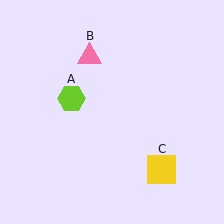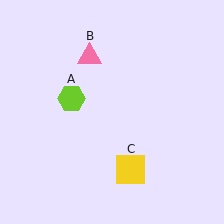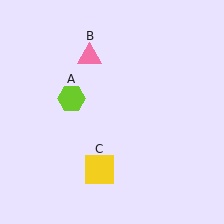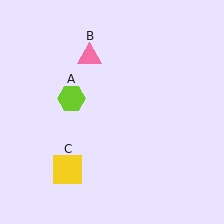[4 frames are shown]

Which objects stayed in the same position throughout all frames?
Lime hexagon (object A) and pink triangle (object B) remained stationary.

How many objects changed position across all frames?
1 object changed position: yellow square (object C).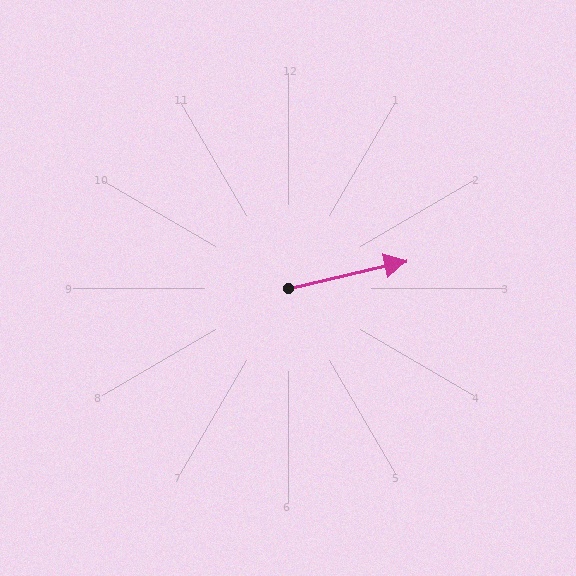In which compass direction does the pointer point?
East.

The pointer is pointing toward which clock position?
Roughly 3 o'clock.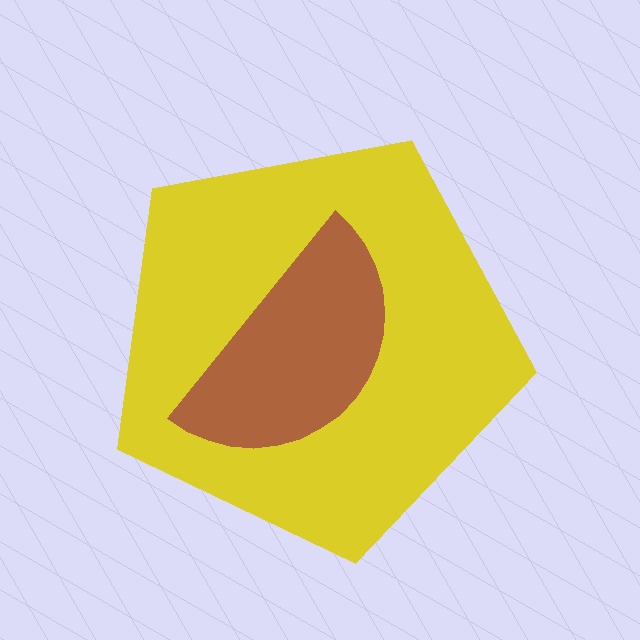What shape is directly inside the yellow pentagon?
The brown semicircle.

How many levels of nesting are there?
2.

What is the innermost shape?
The brown semicircle.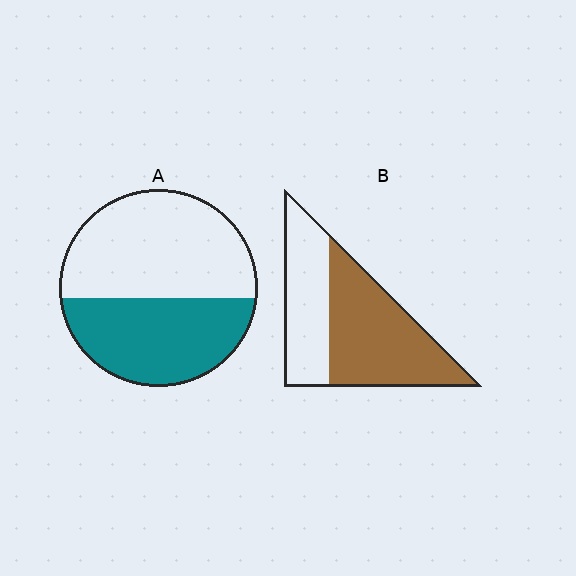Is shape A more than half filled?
No.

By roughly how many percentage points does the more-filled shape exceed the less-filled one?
By roughly 15 percentage points (B over A).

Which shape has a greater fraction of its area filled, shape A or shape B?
Shape B.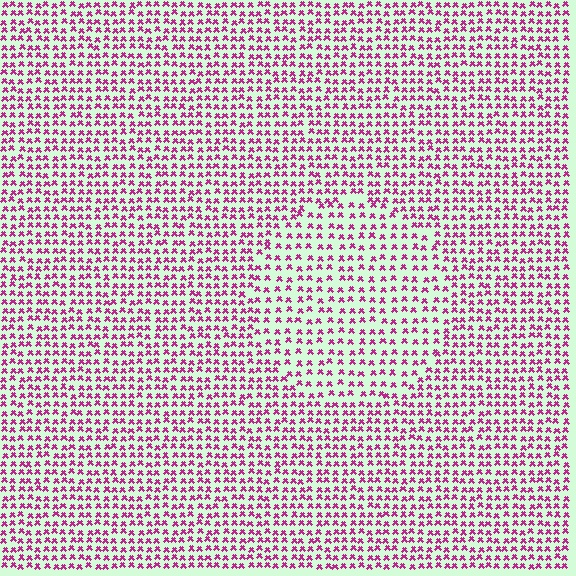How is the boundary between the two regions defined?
The boundary is defined by a change in element density (approximately 1.5x ratio). All elements are the same color, size, and shape.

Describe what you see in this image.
The image contains small magenta elements arranged at two different densities. A circle-shaped region is visible where the elements are less densely packed than the surrounding area.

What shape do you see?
I see a circle.